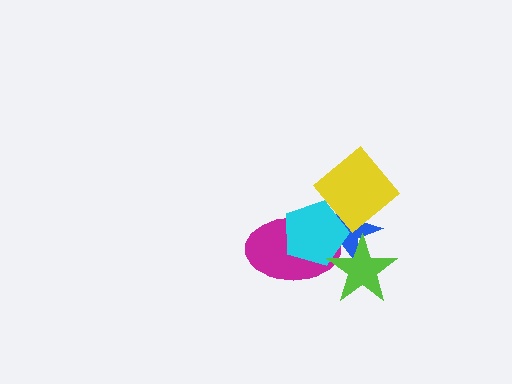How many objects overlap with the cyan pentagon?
4 objects overlap with the cyan pentagon.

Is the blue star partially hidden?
Yes, it is partially covered by another shape.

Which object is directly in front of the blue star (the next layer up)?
The magenta ellipse is directly in front of the blue star.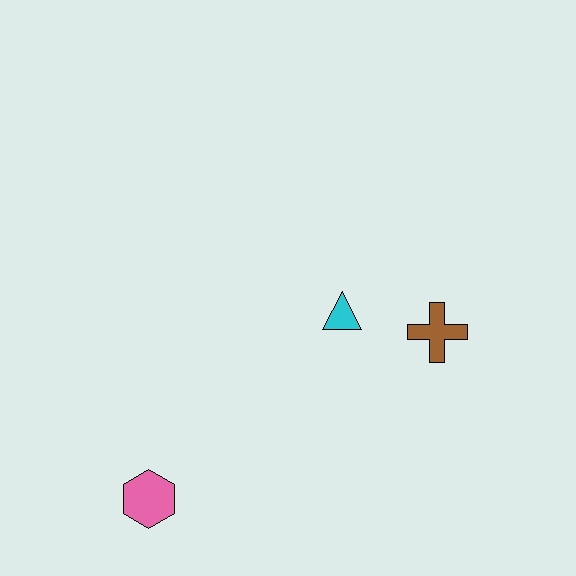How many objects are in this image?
There are 3 objects.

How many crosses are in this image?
There is 1 cross.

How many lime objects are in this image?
There are no lime objects.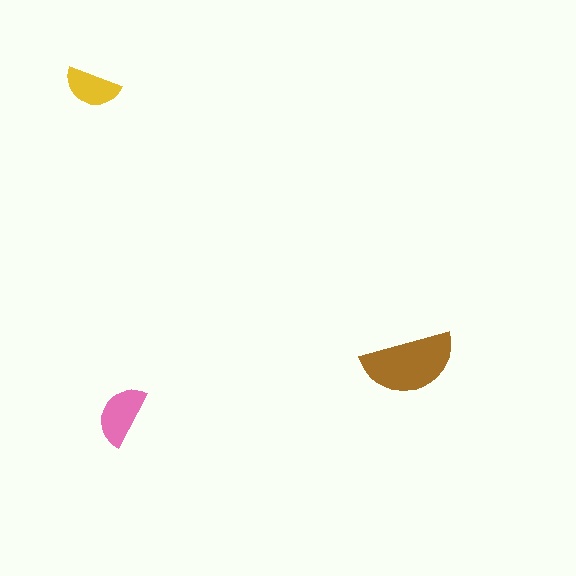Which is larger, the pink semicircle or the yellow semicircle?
The pink one.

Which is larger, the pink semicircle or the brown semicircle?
The brown one.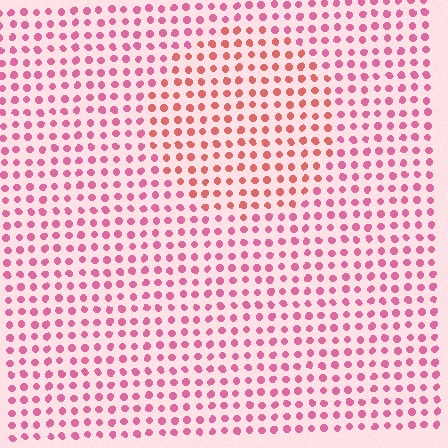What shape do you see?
I see a circle.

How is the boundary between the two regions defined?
The boundary is defined purely by a slight shift in hue (about 29 degrees). Spacing, size, and orientation are identical on both sides.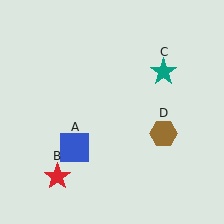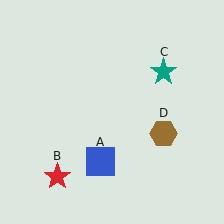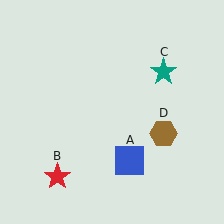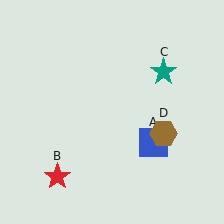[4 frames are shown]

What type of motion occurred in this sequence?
The blue square (object A) rotated counterclockwise around the center of the scene.